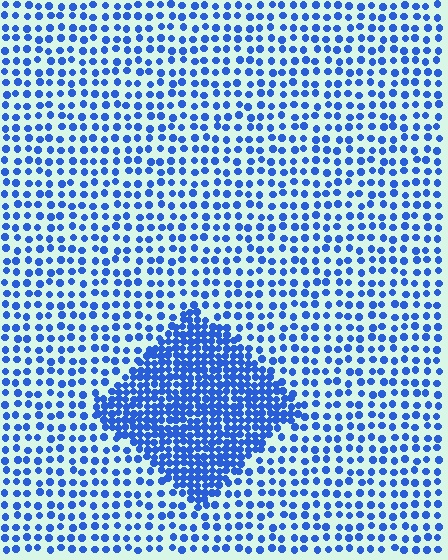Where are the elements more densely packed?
The elements are more densely packed inside the diamond boundary.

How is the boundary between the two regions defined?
The boundary is defined by a change in element density (approximately 2.4x ratio). All elements are the same color, size, and shape.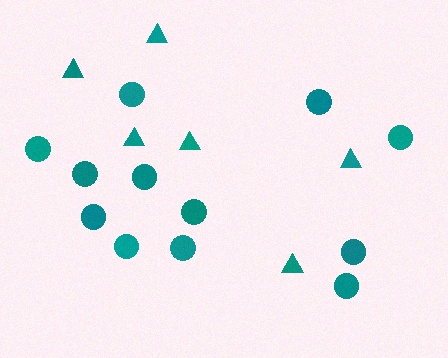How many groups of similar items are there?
There are 2 groups: one group of triangles (6) and one group of circles (12).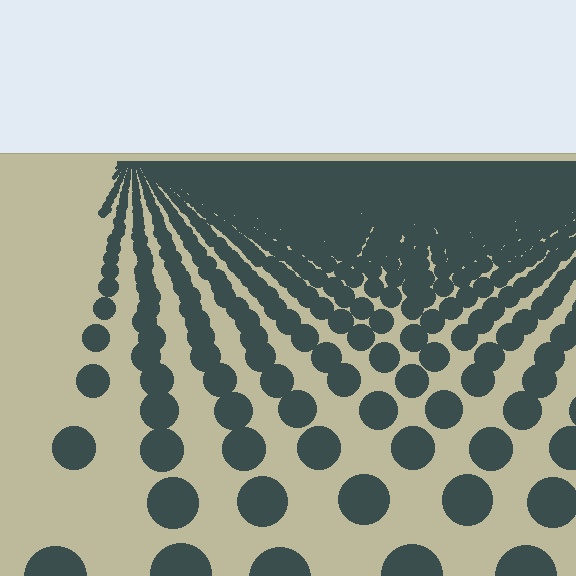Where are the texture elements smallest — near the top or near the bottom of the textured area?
Near the top.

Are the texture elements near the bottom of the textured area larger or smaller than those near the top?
Larger. Near the bottom, elements are closer to the viewer and appear at a bigger on-screen size.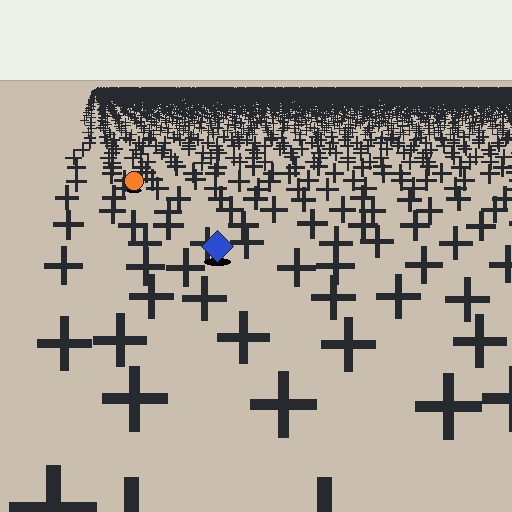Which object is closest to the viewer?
The blue diamond is closest. The texture marks near it are larger and more spread out.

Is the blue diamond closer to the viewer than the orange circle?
Yes. The blue diamond is closer — you can tell from the texture gradient: the ground texture is coarser near it.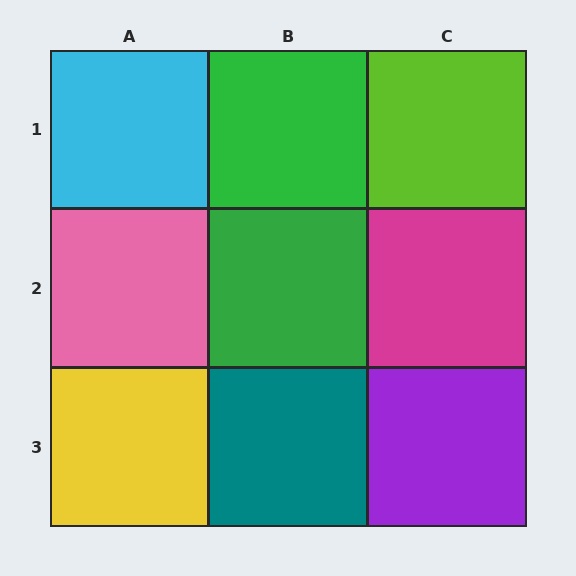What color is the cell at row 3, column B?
Teal.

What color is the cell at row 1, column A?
Cyan.